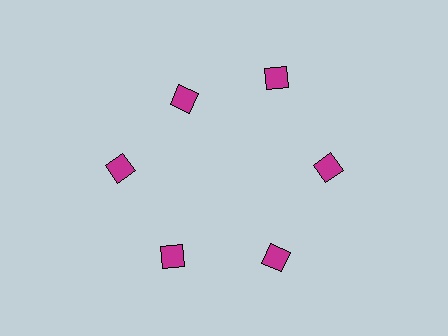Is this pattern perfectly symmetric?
No. The 6 magenta squares are arranged in a ring, but one element near the 11 o'clock position is pulled inward toward the center, breaking the 6-fold rotational symmetry.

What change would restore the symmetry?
The symmetry would be restored by moving it outward, back onto the ring so that all 6 squares sit at equal angles and equal distance from the center.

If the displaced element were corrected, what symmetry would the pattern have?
It would have 6-fold rotational symmetry — the pattern would map onto itself every 60 degrees.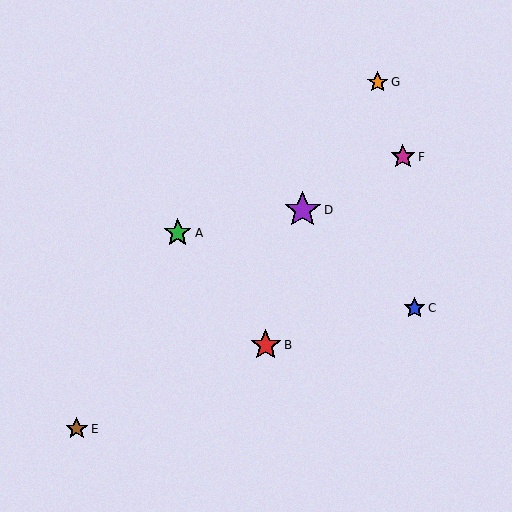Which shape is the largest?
The purple star (labeled D) is the largest.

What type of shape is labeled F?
Shape F is a magenta star.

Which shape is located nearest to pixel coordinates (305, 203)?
The purple star (labeled D) at (303, 210) is nearest to that location.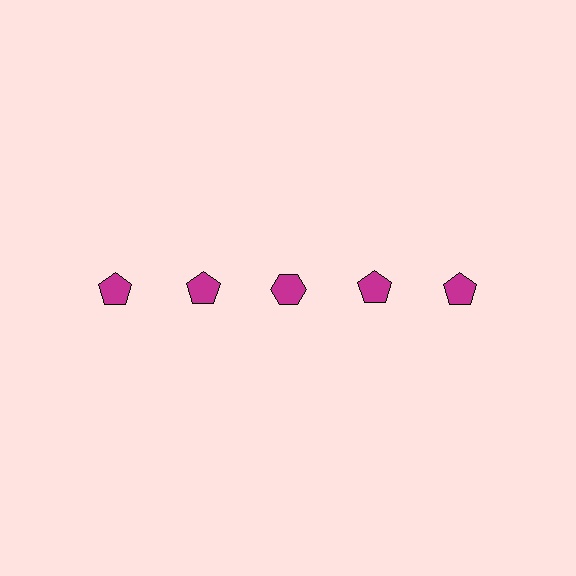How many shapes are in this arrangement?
There are 5 shapes arranged in a grid pattern.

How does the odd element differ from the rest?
It has a different shape: hexagon instead of pentagon.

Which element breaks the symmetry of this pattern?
The magenta hexagon in the top row, center column breaks the symmetry. All other shapes are magenta pentagons.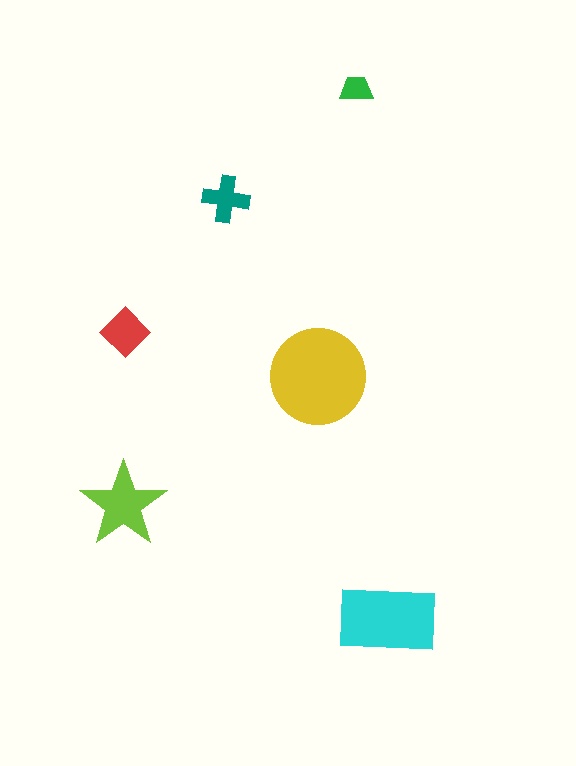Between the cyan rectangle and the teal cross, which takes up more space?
The cyan rectangle.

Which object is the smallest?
The green trapezoid.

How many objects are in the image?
There are 6 objects in the image.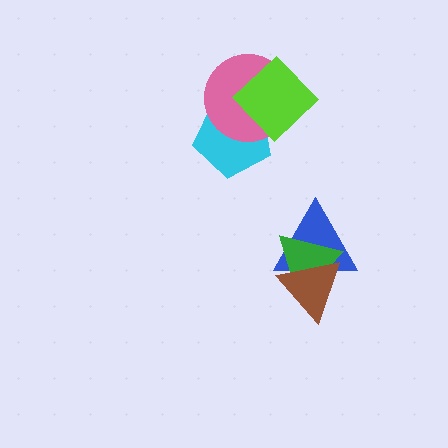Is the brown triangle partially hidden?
No, no other shape covers it.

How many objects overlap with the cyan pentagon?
2 objects overlap with the cyan pentagon.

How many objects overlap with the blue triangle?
2 objects overlap with the blue triangle.